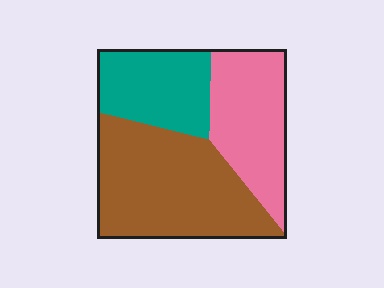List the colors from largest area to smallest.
From largest to smallest: brown, pink, teal.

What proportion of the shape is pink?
Pink covers 30% of the shape.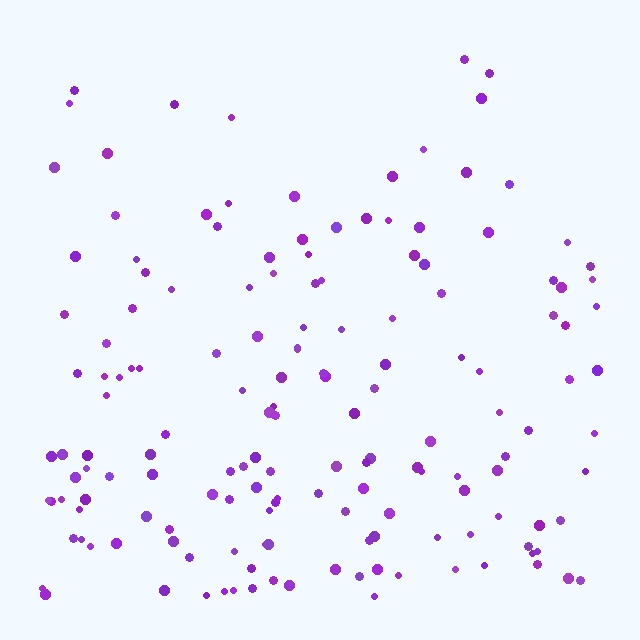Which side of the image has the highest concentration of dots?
The bottom.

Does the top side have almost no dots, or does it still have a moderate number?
Still a moderate number, just noticeably fewer than the bottom.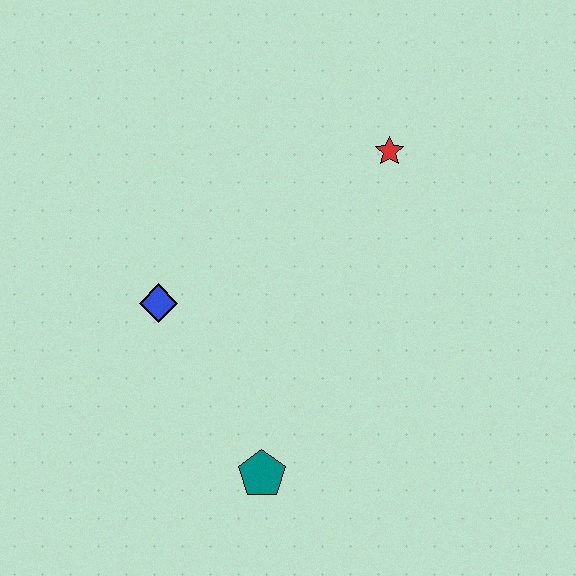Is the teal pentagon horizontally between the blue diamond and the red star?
Yes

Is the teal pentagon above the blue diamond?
No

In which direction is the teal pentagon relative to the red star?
The teal pentagon is below the red star.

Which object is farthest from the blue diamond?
The red star is farthest from the blue diamond.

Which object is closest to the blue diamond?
The teal pentagon is closest to the blue diamond.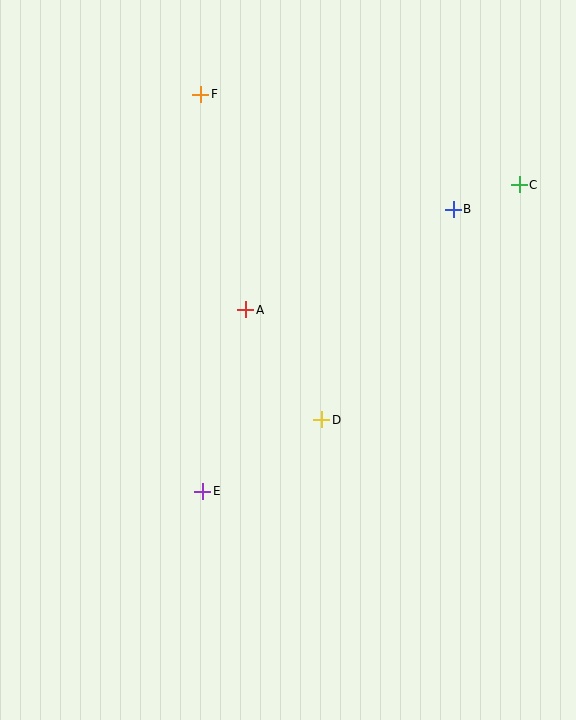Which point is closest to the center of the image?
Point A at (246, 310) is closest to the center.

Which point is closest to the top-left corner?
Point F is closest to the top-left corner.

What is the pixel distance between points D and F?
The distance between D and F is 347 pixels.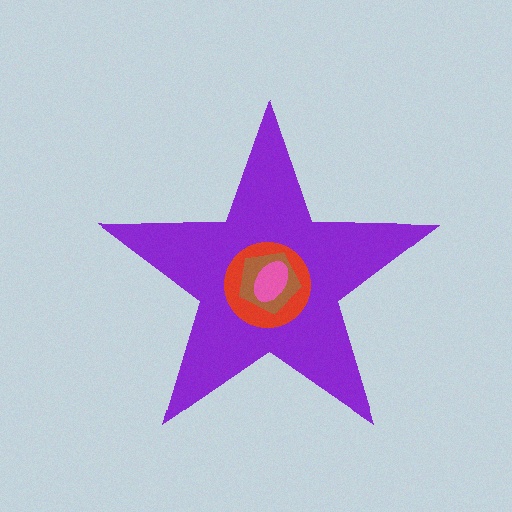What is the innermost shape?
The pink ellipse.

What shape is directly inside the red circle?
The brown pentagon.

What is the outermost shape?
The purple star.